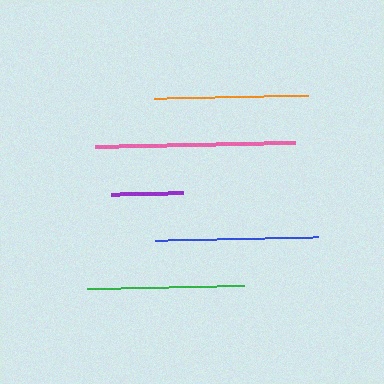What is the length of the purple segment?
The purple segment is approximately 72 pixels long.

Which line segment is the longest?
The pink line is the longest at approximately 199 pixels.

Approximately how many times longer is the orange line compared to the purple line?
The orange line is approximately 2.2 times the length of the purple line.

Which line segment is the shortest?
The purple line is the shortest at approximately 72 pixels.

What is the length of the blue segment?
The blue segment is approximately 163 pixels long.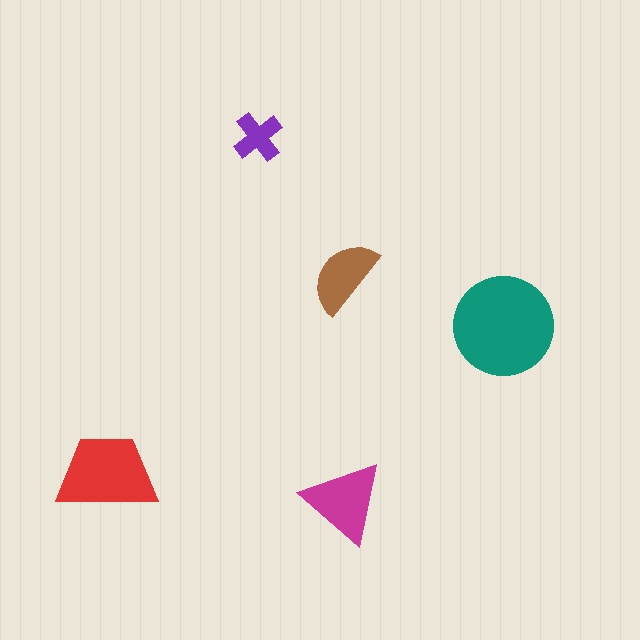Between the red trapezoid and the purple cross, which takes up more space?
The red trapezoid.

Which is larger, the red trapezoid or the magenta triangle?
The red trapezoid.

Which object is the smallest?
The purple cross.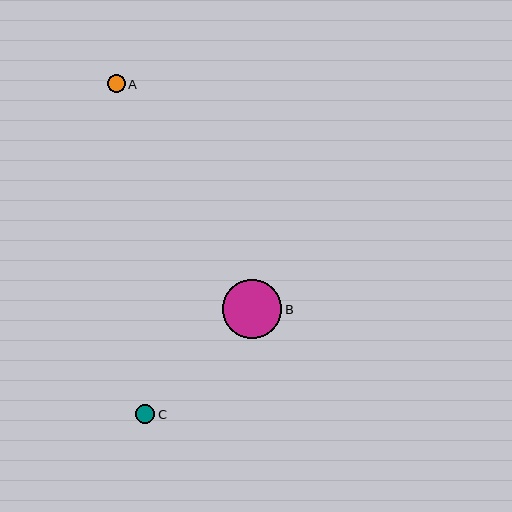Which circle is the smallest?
Circle A is the smallest with a size of approximately 18 pixels.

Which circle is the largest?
Circle B is the largest with a size of approximately 59 pixels.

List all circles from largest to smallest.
From largest to smallest: B, C, A.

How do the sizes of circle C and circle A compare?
Circle C and circle A are approximately the same size.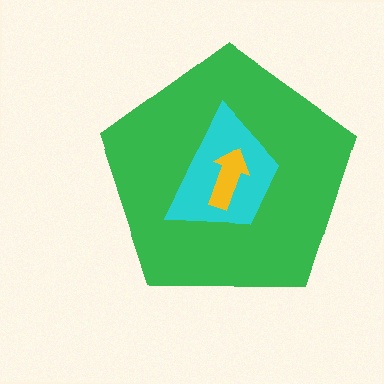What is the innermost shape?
The yellow arrow.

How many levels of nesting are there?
3.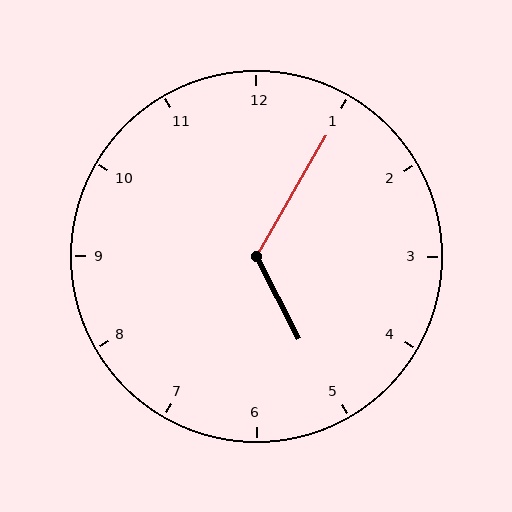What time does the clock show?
5:05.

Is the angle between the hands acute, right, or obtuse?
It is obtuse.